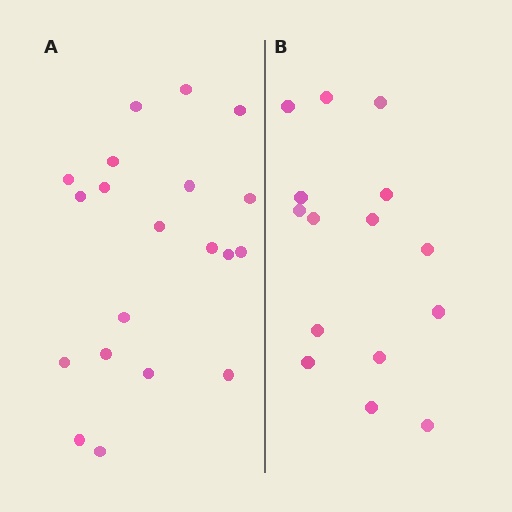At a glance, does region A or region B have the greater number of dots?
Region A (the left region) has more dots.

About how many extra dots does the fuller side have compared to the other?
Region A has about 5 more dots than region B.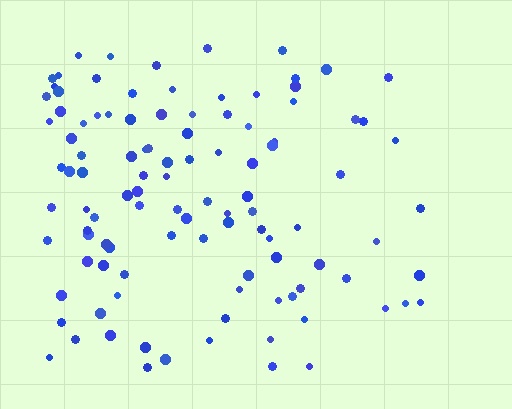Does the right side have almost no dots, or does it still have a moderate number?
Still a moderate number, just noticeably fewer than the left.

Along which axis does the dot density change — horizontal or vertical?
Horizontal.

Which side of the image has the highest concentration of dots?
The left.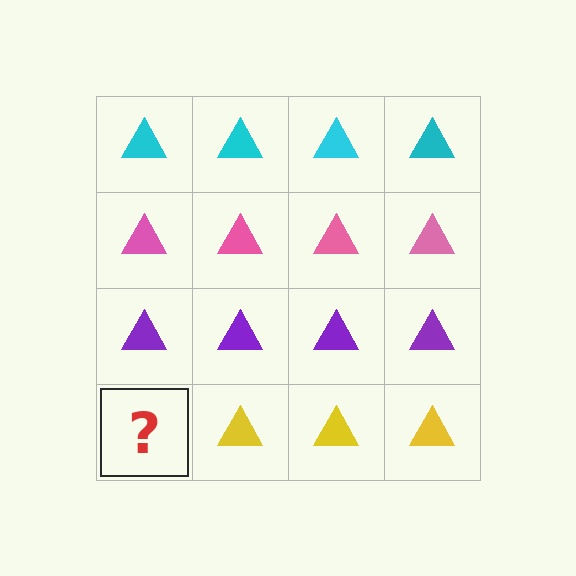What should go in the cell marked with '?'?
The missing cell should contain a yellow triangle.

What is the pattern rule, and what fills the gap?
The rule is that each row has a consistent color. The gap should be filled with a yellow triangle.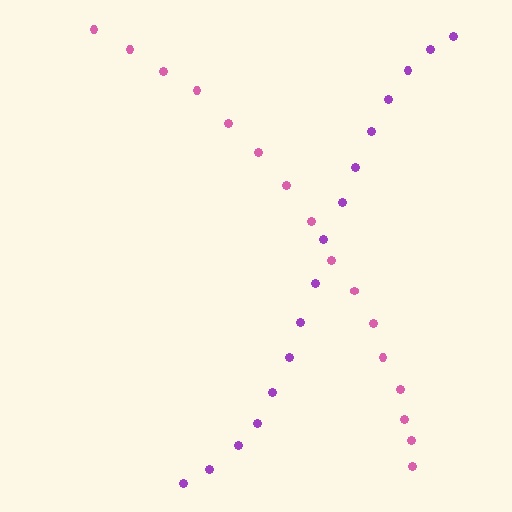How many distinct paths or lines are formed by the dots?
There are 2 distinct paths.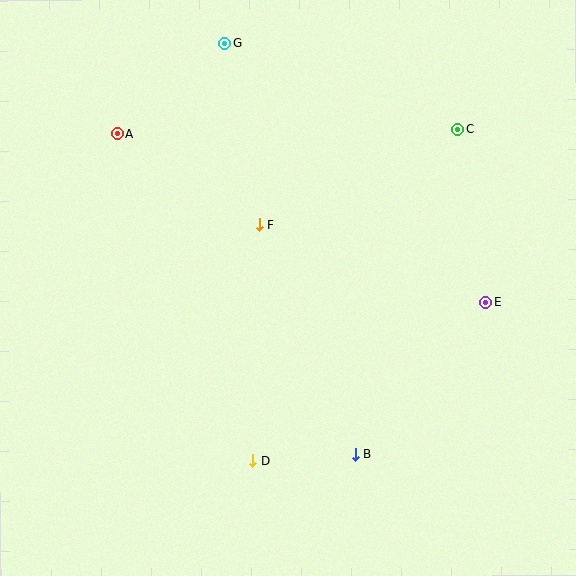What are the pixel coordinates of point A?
Point A is at (117, 134).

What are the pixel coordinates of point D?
Point D is at (253, 461).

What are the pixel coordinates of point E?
Point E is at (486, 302).